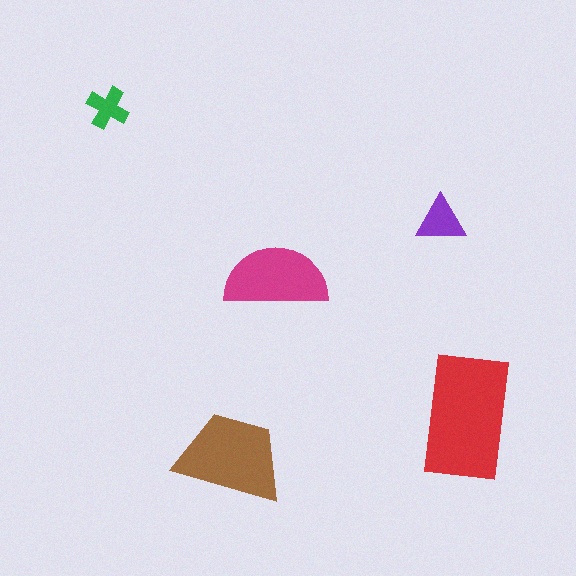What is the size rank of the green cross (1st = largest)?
5th.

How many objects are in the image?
There are 5 objects in the image.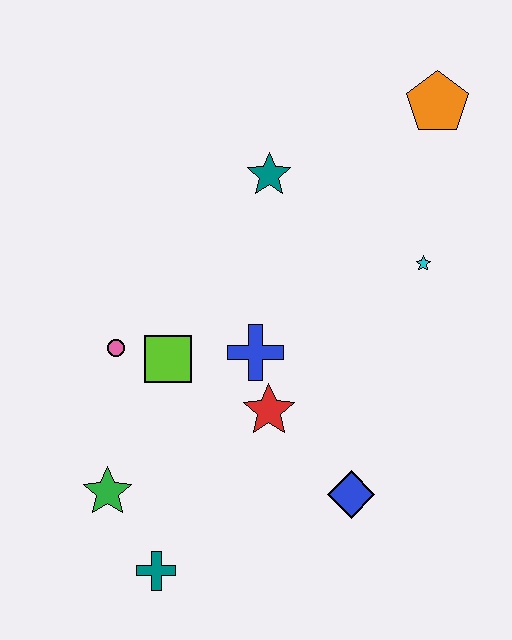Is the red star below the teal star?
Yes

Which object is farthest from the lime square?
The orange pentagon is farthest from the lime square.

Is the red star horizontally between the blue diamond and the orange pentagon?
No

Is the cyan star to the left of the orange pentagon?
Yes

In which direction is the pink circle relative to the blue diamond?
The pink circle is to the left of the blue diamond.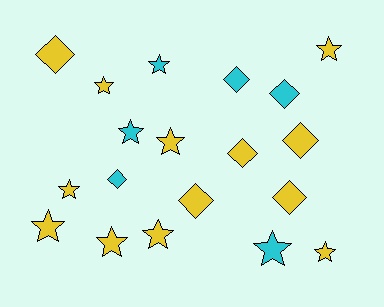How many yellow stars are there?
There are 8 yellow stars.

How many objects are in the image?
There are 19 objects.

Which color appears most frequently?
Yellow, with 13 objects.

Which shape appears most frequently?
Star, with 11 objects.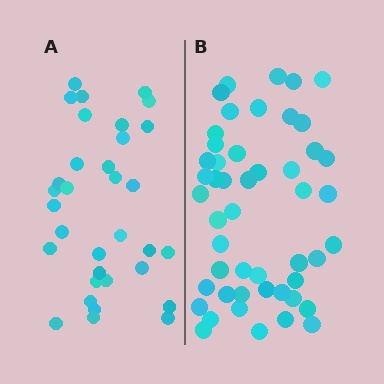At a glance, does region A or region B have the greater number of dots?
Region B (the right region) has more dots.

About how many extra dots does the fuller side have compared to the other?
Region B has approximately 15 more dots than region A.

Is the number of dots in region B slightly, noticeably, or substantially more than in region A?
Region B has substantially more. The ratio is roughly 1.5 to 1.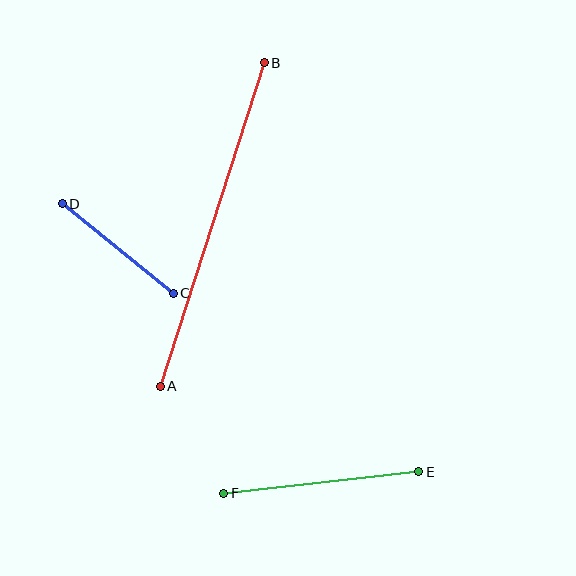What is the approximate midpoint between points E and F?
The midpoint is at approximately (321, 483) pixels.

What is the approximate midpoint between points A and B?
The midpoint is at approximately (212, 225) pixels.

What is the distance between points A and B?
The distance is approximately 340 pixels.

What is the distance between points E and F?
The distance is approximately 196 pixels.